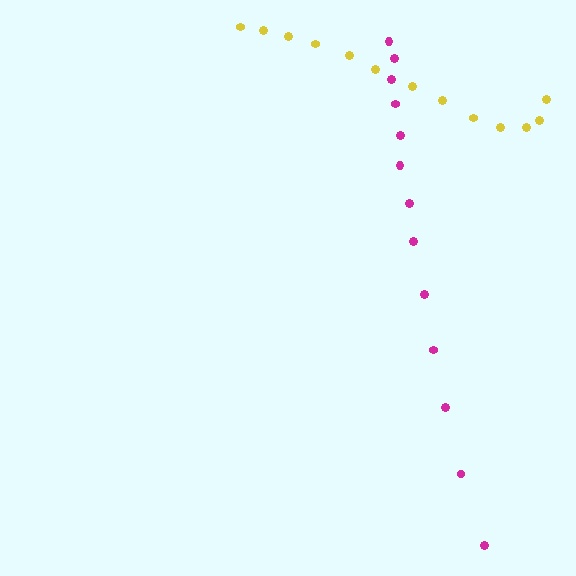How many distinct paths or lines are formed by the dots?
There are 2 distinct paths.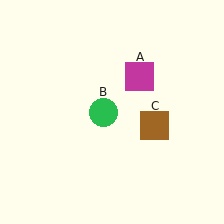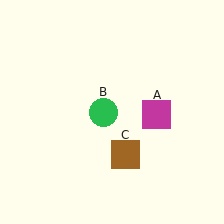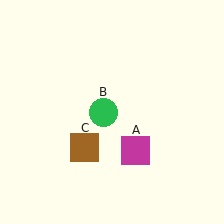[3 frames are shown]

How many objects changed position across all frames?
2 objects changed position: magenta square (object A), brown square (object C).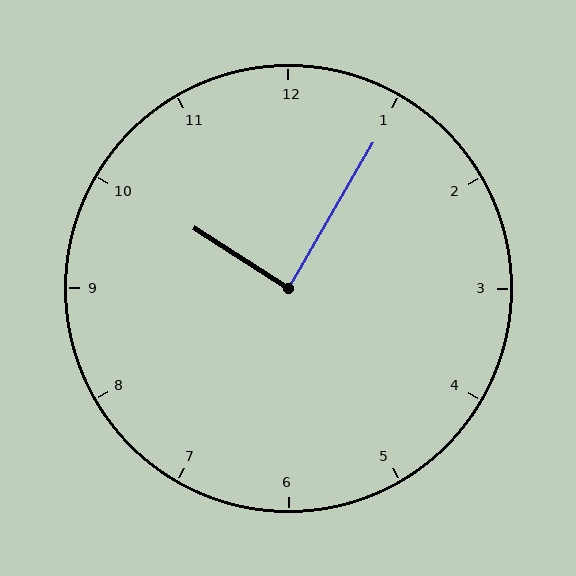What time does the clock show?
10:05.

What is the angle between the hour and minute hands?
Approximately 88 degrees.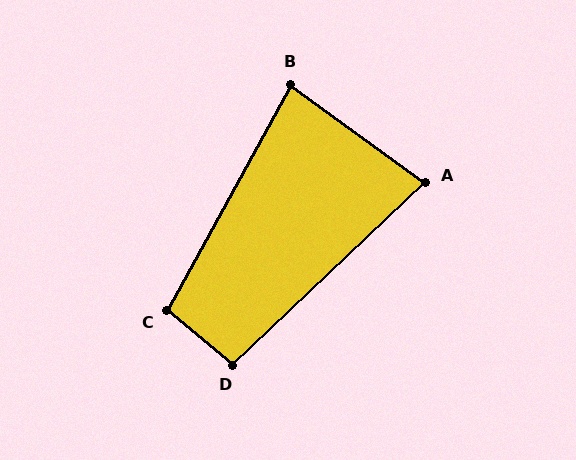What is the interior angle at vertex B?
Approximately 83 degrees (acute).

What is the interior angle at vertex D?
Approximately 97 degrees (obtuse).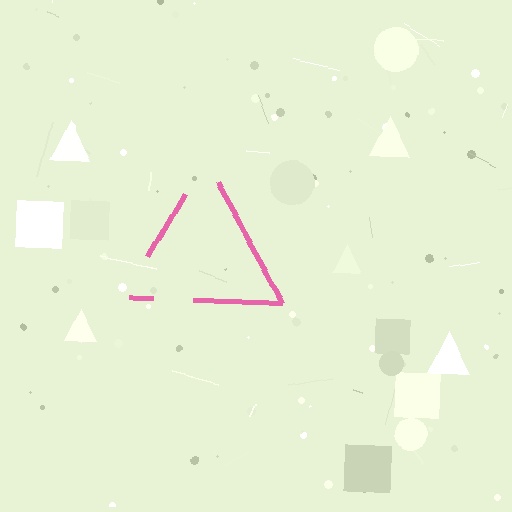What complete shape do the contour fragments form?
The contour fragments form a triangle.